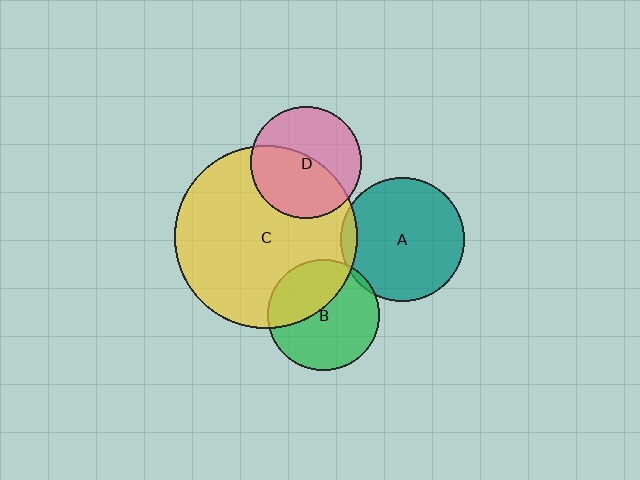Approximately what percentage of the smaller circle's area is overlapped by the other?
Approximately 50%.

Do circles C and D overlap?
Yes.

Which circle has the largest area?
Circle C (yellow).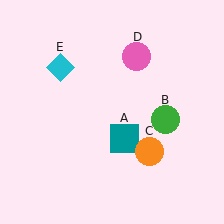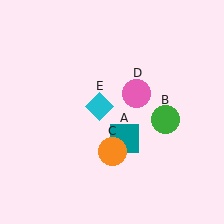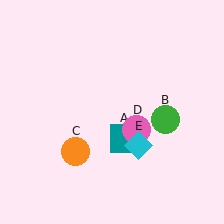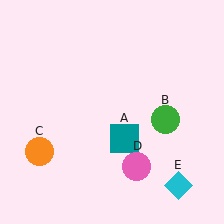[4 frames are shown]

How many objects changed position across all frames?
3 objects changed position: orange circle (object C), pink circle (object D), cyan diamond (object E).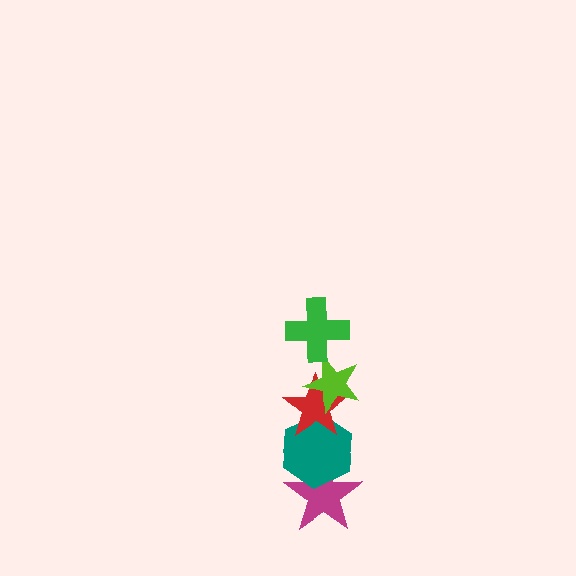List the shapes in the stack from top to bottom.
From top to bottom: the green cross, the lime star, the red star, the teal hexagon, the magenta star.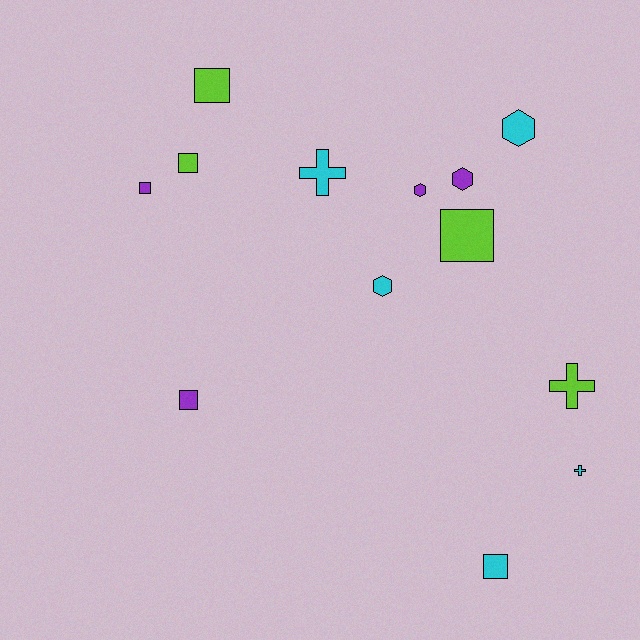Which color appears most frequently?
Cyan, with 5 objects.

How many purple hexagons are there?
There are 2 purple hexagons.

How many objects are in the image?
There are 13 objects.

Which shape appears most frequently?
Square, with 6 objects.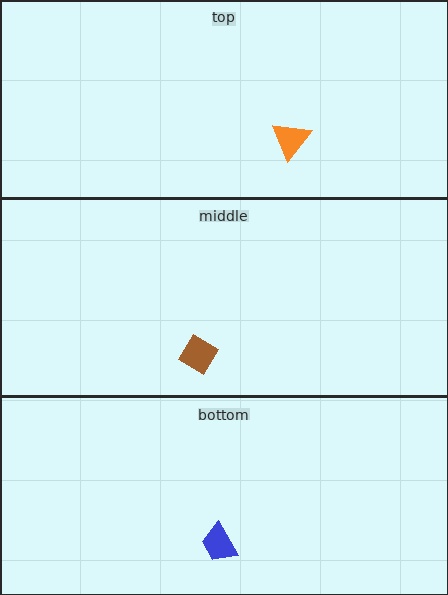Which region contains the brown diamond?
The middle region.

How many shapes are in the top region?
1.